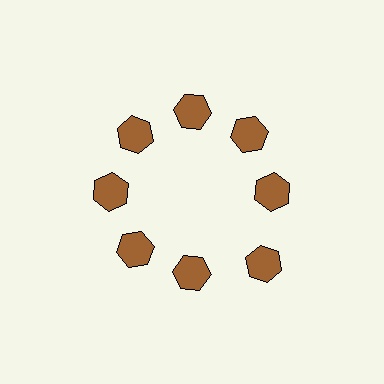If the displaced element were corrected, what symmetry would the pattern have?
It would have 8-fold rotational symmetry — the pattern would map onto itself every 45 degrees.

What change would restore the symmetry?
The symmetry would be restored by moving it inward, back onto the ring so that all 8 hexagons sit at equal angles and equal distance from the center.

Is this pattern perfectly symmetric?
No. The 8 brown hexagons are arranged in a ring, but one element near the 4 o'clock position is pushed outward from the center, breaking the 8-fold rotational symmetry.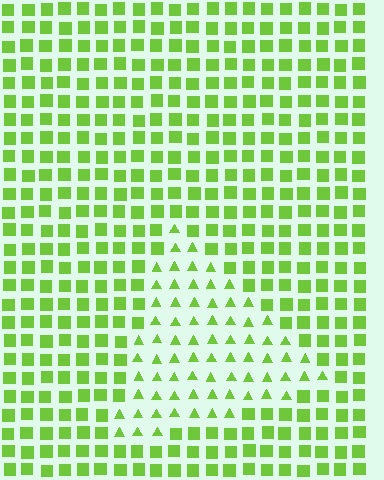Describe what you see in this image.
The image is filled with small lime elements arranged in a uniform grid. A triangle-shaped region contains triangles, while the surrounding area contains squares. The boundary is defined purely by the change in element shape.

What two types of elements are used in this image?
The image uses triangles inside the triangle region and squares outside it.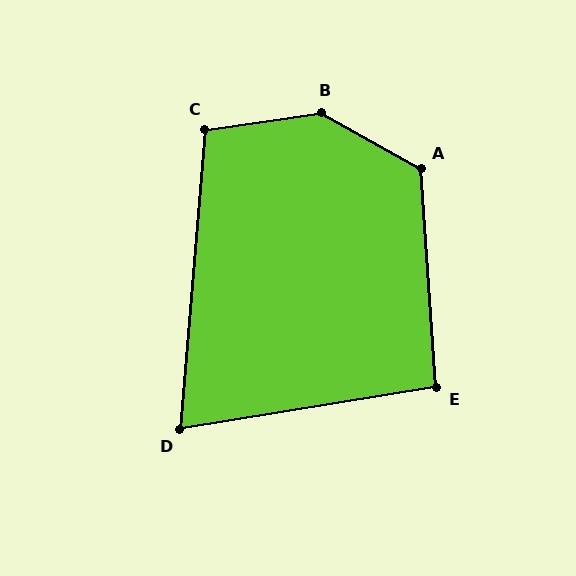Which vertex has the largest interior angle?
B, at approximately 142 degrees.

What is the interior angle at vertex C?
Approximately 103 degrees (obtuse).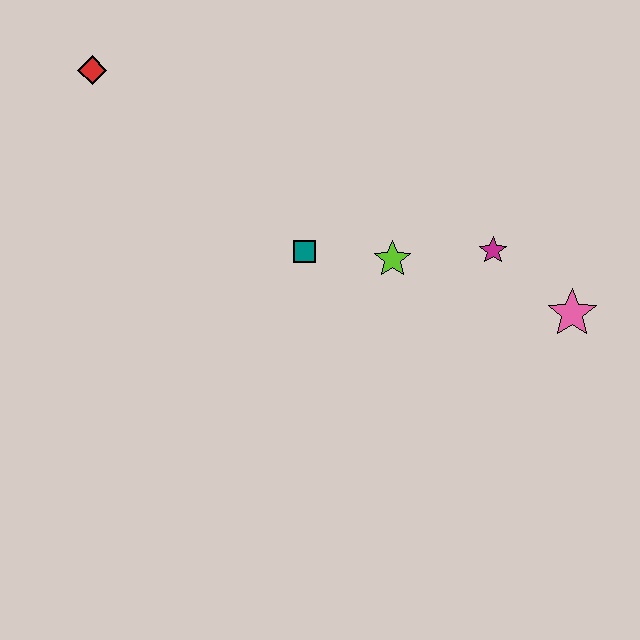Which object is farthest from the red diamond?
The pink star is farthest from the red diamond.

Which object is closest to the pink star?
The magenta star is closest to the pink star.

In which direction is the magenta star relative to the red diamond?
The magenta star is to the right of the red diamond.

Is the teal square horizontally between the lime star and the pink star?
No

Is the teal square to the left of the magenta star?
Yes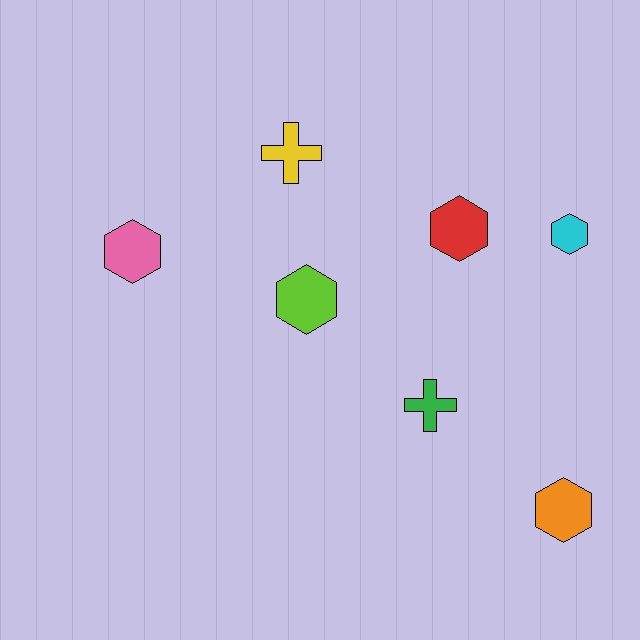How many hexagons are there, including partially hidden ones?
There are 5 hexagons.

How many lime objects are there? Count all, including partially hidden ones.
There is 1 lime object.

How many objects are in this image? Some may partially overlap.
There are 7 objects.